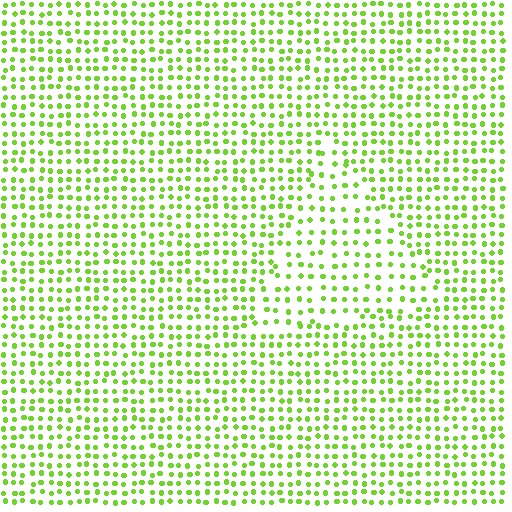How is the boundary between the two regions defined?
The boundary is defined by a change in element density (approximately 1.5x ratio). All elements are the same color, size, and shape.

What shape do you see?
I see a triangle.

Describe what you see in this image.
The image contains small lime elements arranged at two different densities. A triangle-shaped region is visible where the elements are less densely packed than the surrounding area.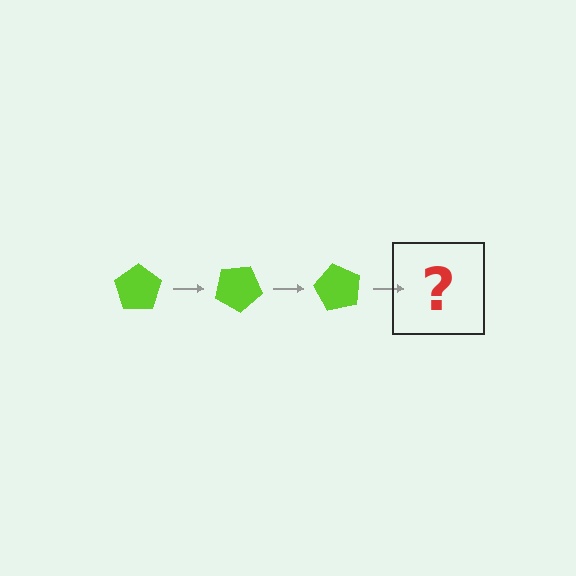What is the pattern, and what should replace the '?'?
The pattern is that the pentagon rotates 30 degrees each step. The '?' should be a lime pentagon rotated 90 degrees.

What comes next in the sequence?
The next element should be a lime pentagon rotated 90 degrees.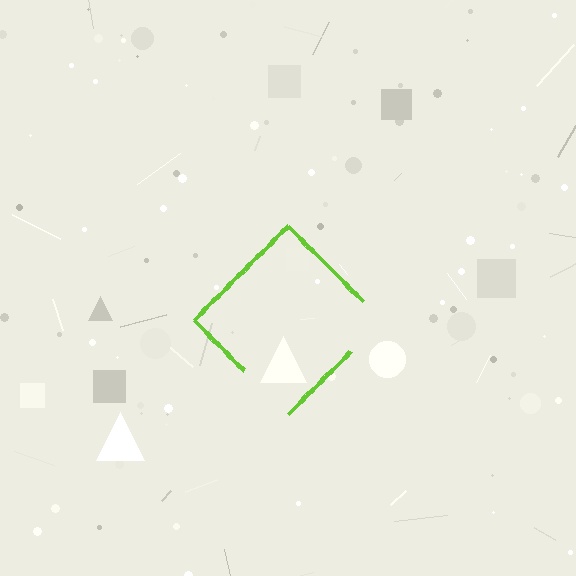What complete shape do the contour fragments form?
The contour fragments form a diamond.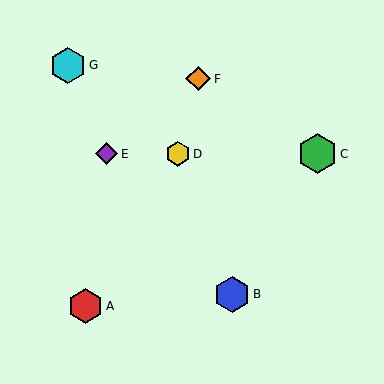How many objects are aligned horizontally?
3 objects (C, D, E) are aligned horizontally.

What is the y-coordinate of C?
Object C is at y≈154.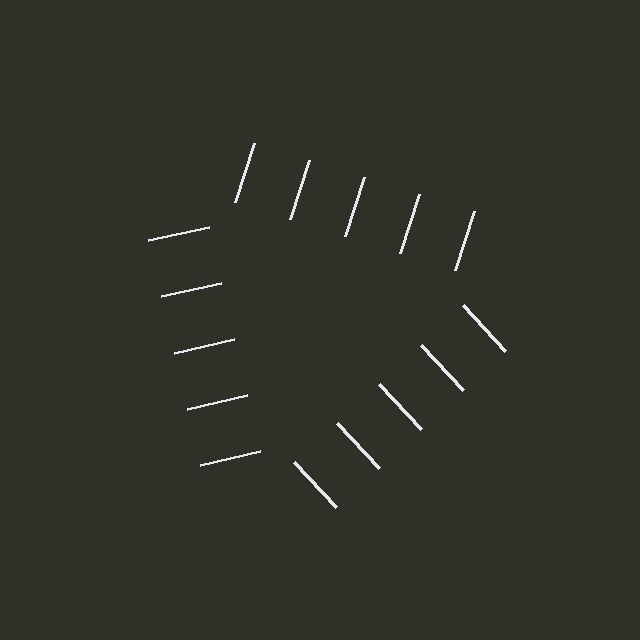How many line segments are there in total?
15 — 5 along each of the 3 edges.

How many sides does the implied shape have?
3 sides — the line-ends trace a triangle.